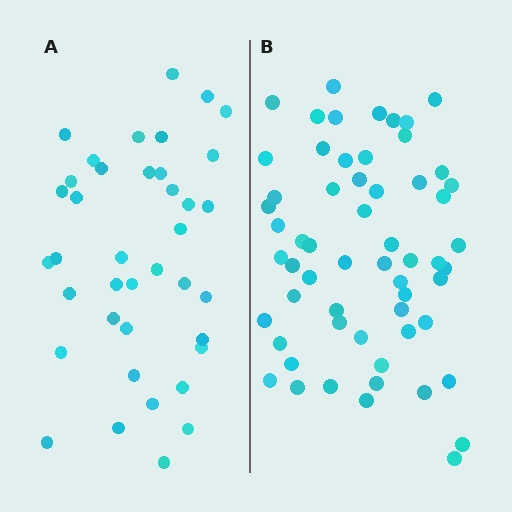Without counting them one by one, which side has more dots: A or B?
Region B (the right region) has more dots.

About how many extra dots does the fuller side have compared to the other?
Region B has approximately 20 more dots than region A.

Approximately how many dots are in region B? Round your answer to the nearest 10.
About 60 dots. (The exact count is 59, which rounds to 60.)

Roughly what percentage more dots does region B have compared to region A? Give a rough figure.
About 50% more.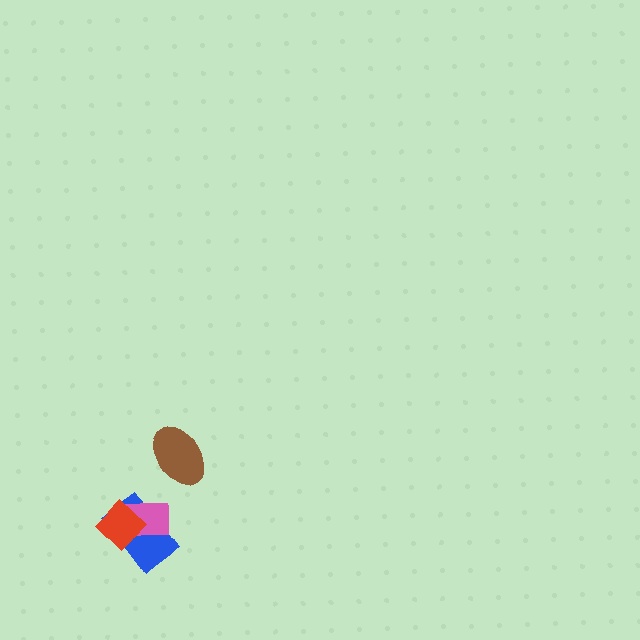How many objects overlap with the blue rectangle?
2 objects overlap with the blue rectangle.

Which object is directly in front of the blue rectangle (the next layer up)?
The pink rectangle is directly in front of the blue rectangle.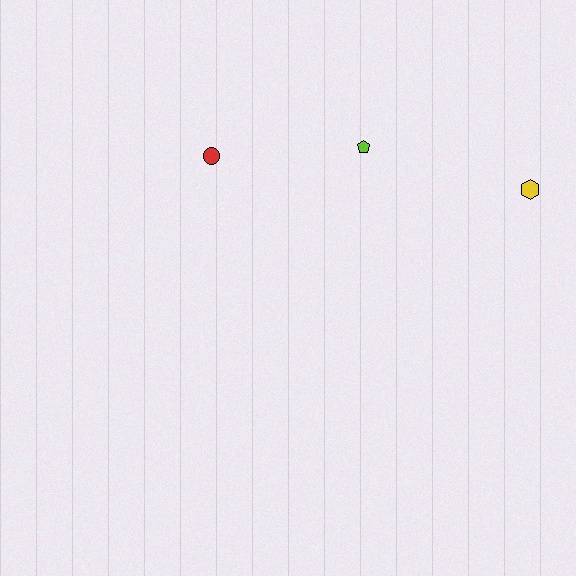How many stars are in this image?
There are no stars.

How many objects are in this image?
There are 3 objects.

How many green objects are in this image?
There are no green objects.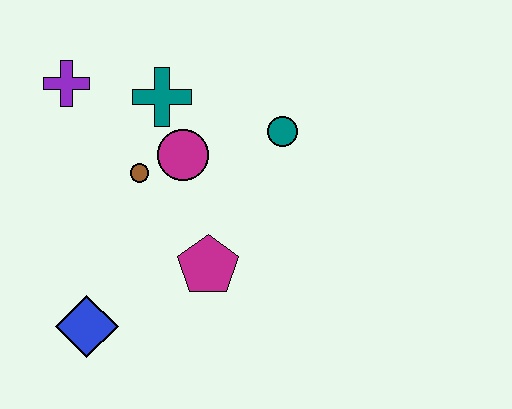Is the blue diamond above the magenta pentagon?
No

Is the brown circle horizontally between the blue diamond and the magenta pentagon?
Yes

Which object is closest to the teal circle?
The magenta circle is closest to the teal circle.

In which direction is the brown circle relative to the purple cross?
The brown circle is below the purple cross.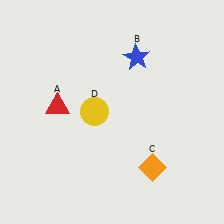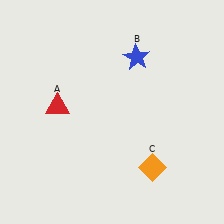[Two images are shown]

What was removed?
The yellow circle (D) was removed in Image 2.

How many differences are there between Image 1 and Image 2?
There is 1 difference between the two images.